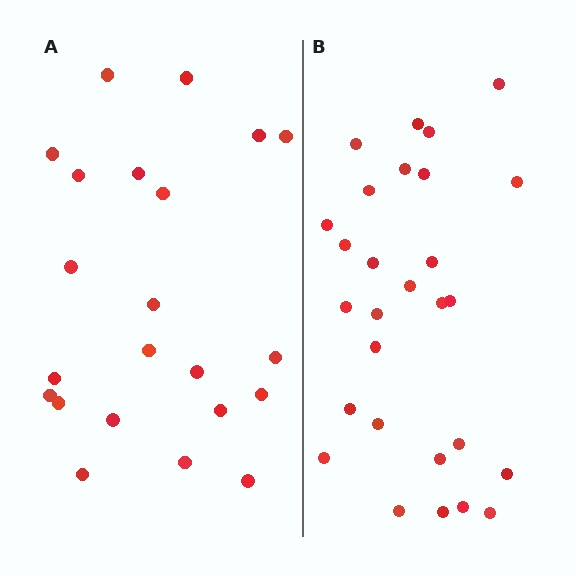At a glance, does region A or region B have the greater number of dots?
Region B (the right region) has more dots.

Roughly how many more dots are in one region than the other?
Region B has about 6 more dots than region A.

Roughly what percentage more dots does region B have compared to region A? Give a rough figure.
About 25% more.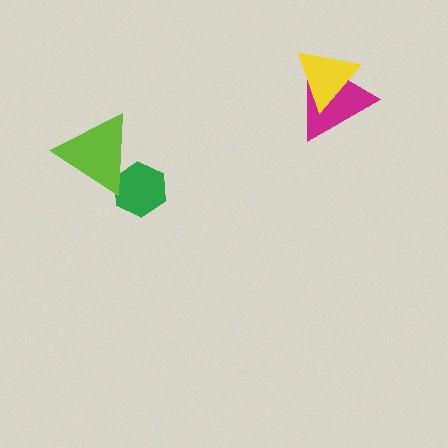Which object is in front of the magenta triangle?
The yellow triangle is in front of the magenta triangle.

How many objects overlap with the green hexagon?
1 object overlaps with the green hexagon.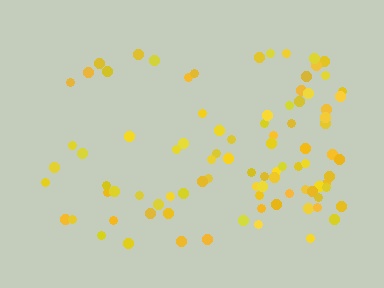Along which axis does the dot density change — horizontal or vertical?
Horizontal.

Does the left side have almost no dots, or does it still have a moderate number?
Still a moderate number, just noticeably fewer than the right.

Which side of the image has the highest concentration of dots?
The right.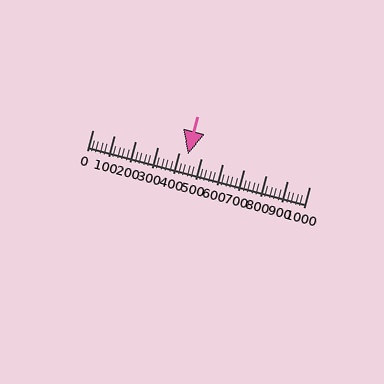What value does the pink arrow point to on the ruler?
The pink arrow points to approximately 440.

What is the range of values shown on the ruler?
The ruler shows values from 0 to 1000.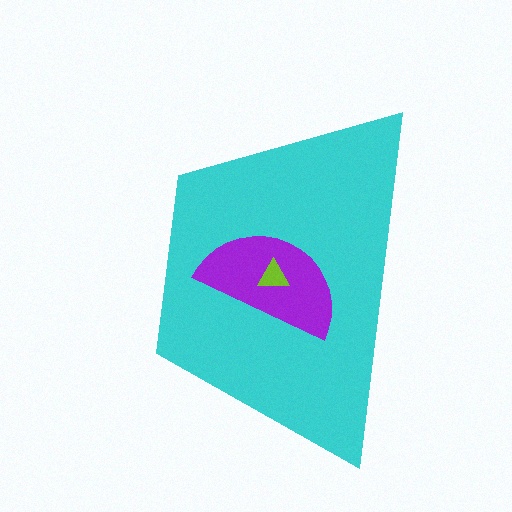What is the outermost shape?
The cyan trapezoid.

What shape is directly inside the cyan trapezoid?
The purple semicircle.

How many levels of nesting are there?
3.